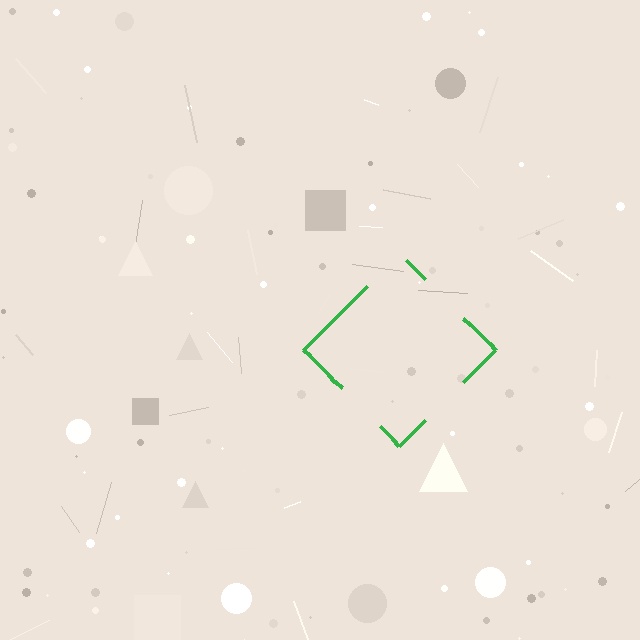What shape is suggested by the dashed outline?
The dashed outline suggests a diamond.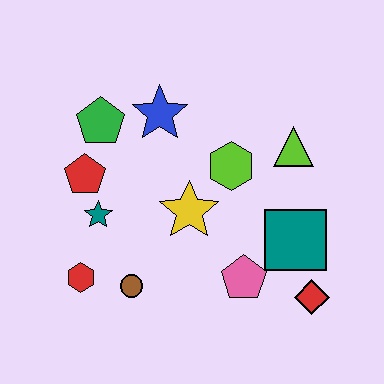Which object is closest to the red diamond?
The teal square is closest to the red diamond.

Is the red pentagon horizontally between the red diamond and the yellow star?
No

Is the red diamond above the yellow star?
No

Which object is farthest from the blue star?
The red diamond is farthest from the blue star.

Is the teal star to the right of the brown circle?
No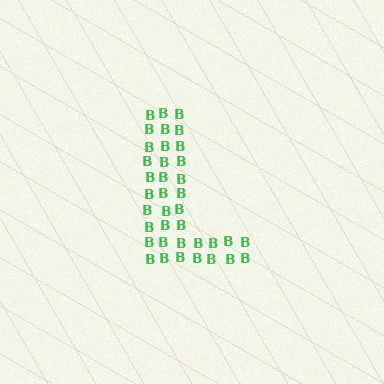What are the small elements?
The small elements are letter B's.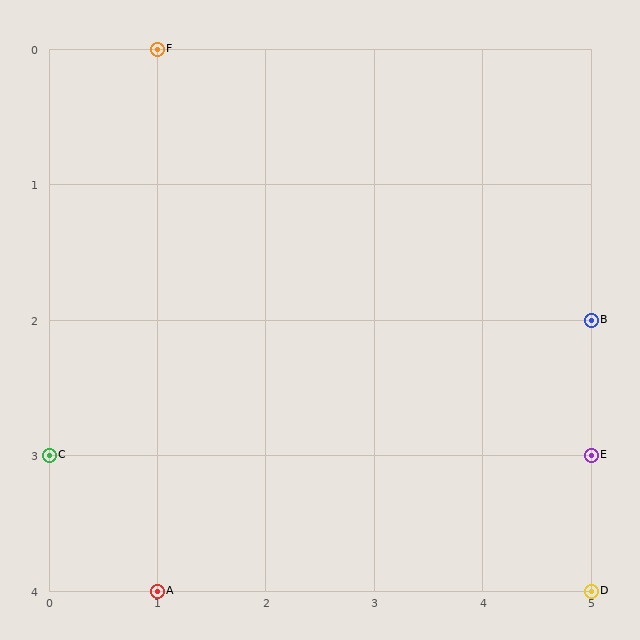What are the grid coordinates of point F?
Point F is at grid coordinates (1, 0).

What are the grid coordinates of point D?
Point D is at grid coordinates (5, 4).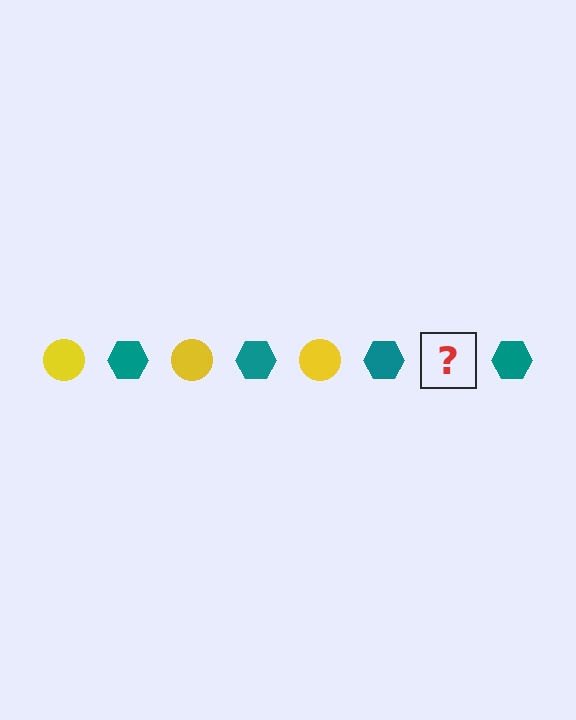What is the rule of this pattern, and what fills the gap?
The rule is that the pattern alternates between yellow circle and teal hexagon. The gap should be filled with a yellow circle.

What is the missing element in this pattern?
The missing element is a yellow circle.